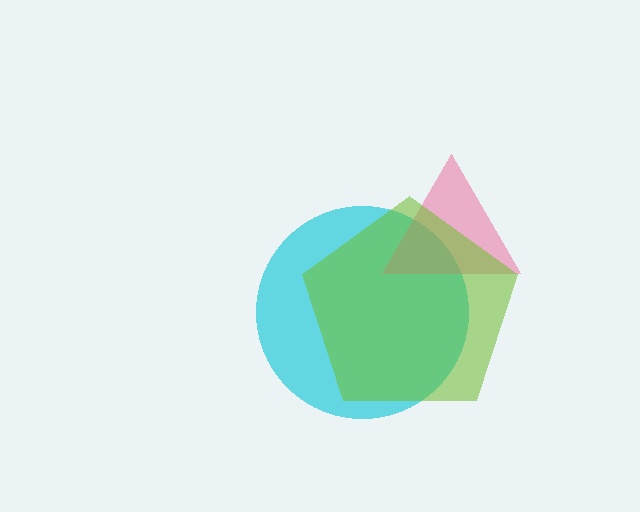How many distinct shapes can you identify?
There are 3 distinct shapes: a cyan circle, a pink triangle, a lime pentagon.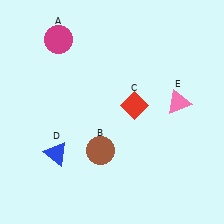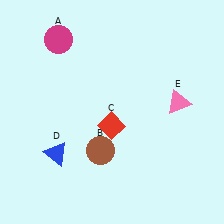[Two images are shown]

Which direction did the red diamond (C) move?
The red diamond (C) moved left.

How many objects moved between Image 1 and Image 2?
1 object moved between the two images.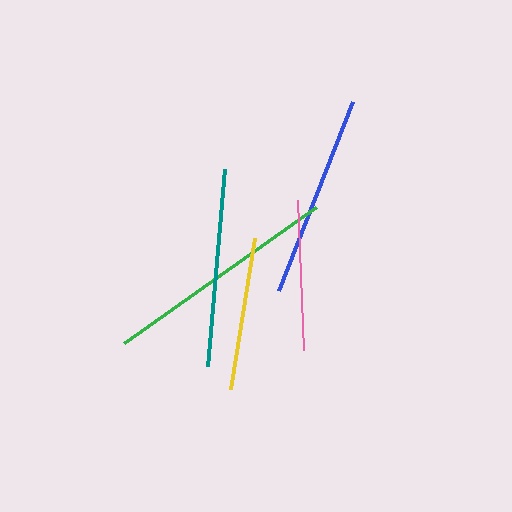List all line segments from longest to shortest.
From longest to shortest: green, blue, teal, yellow, pink.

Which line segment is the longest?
The green line is the longest at approximately 235 pixels.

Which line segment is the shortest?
The pink line is the shortest at approximately 150 pixels.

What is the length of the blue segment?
The blue segment is approximately 203 pixels long.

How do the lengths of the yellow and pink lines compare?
The yellow and pink lines are approximately the same length.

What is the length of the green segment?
The green segment is approximately 235 pixels long.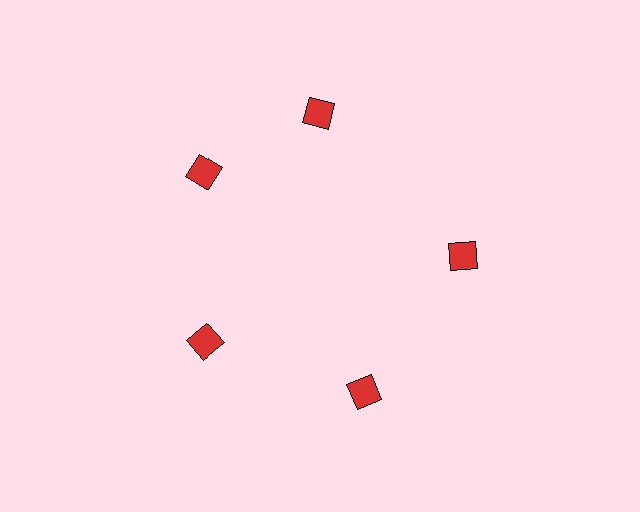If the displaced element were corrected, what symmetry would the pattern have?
It would have 5-fold rotational symmetry — the pattern would map onto itself every 72 degrees.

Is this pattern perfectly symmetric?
No. The 5 red squares are arranged in a ring, but one element near the 1 o'clock position is rotated out of alignment along the ring, breaking the 5-fold rotational symmetry.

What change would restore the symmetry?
The symmetry would be restored by rotating it back into even spacing with its neighbors so that all 5 squares sit at equal angles and equal distance from the center.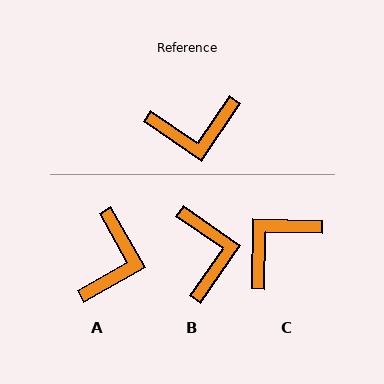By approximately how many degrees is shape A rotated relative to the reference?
Approximately 64 degrees counter-clockwise.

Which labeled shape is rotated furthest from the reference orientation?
C, about 147 degrees away.